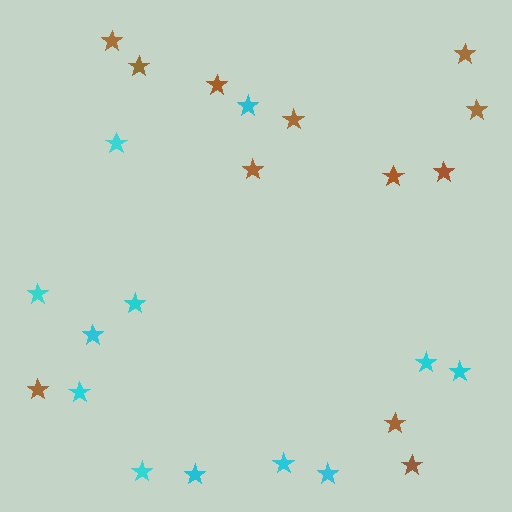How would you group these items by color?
There are 2 groups: one group of brown stars (12) and one group of cyan stars (12).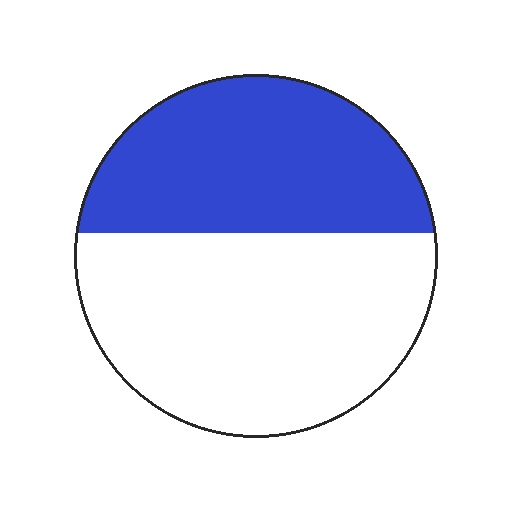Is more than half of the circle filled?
No.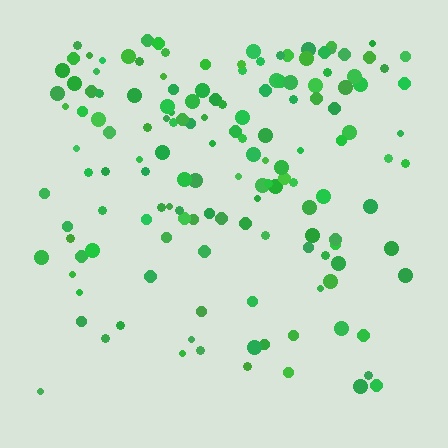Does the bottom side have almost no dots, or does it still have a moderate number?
Still a moderate number, just noticeably fewer than the top.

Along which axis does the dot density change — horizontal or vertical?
Vertical.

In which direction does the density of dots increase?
From bottom to top, with the top side densest.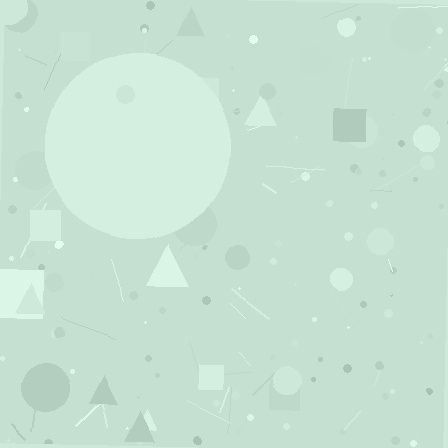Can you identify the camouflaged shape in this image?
The camouflaged shape is a circle.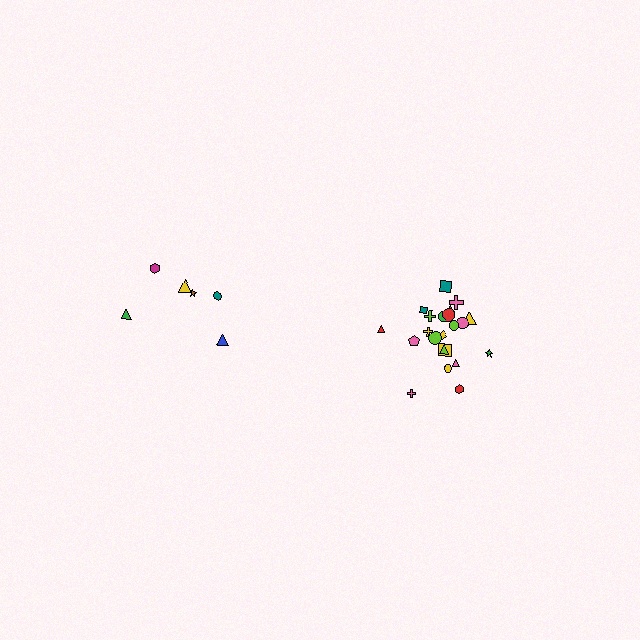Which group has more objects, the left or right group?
The right group.